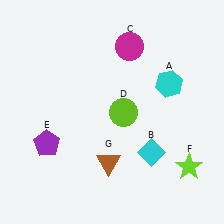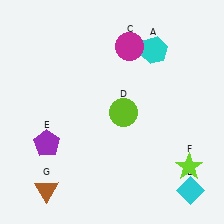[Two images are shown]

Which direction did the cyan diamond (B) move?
The cyan diamond (B) moved right.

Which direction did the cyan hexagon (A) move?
The cyan hexagon (A) moved up.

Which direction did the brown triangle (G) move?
The brown triangle (G) moved left.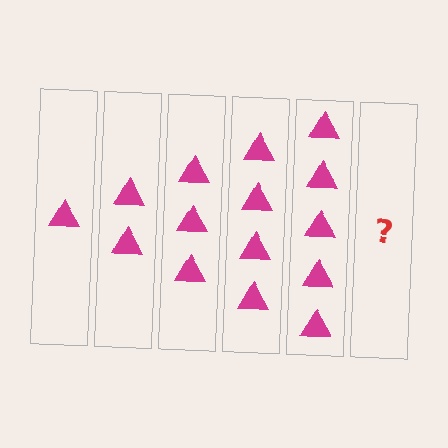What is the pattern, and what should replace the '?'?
The pattern is that each step adds one more triangle. The '?' should be 6 triangles.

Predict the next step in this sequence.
The next step is 6 triangles.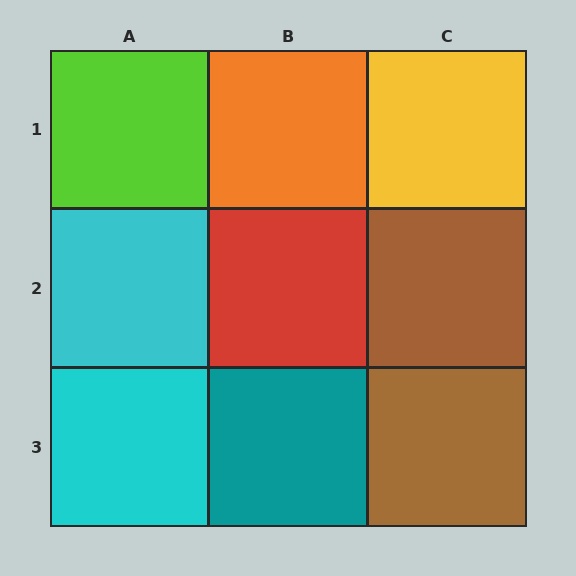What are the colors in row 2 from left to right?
Cyan, red, brown.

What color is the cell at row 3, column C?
Brown.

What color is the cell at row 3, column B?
Teal.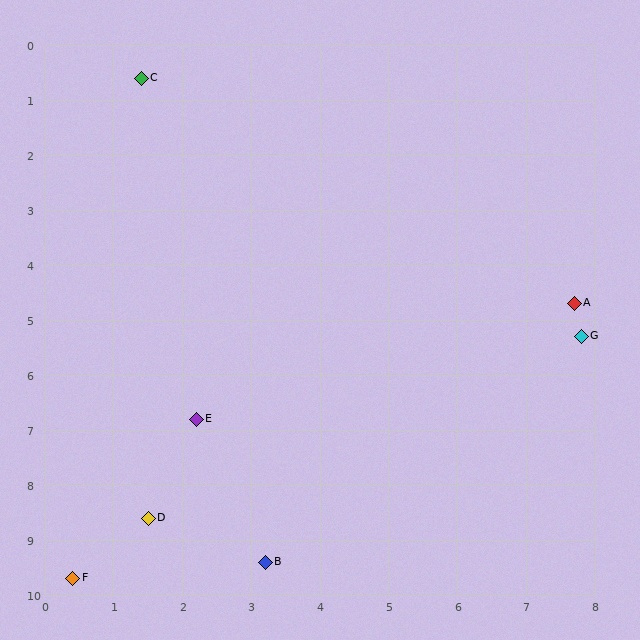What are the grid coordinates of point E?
Point E is at approximately (2.2, 6.8).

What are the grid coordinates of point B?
Point B is at approximately (3.2, 9.4).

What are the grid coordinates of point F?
Point F is at approximately (0.4, 9.7).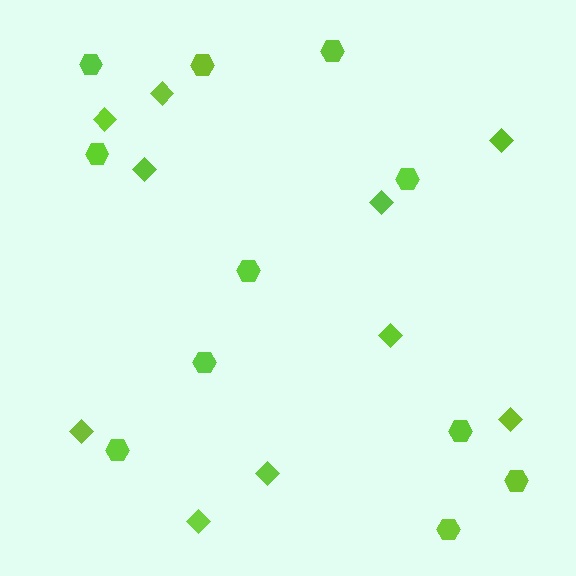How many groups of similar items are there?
There are 2 groups: one group of diamonds (10) and one group of hexagons (11).